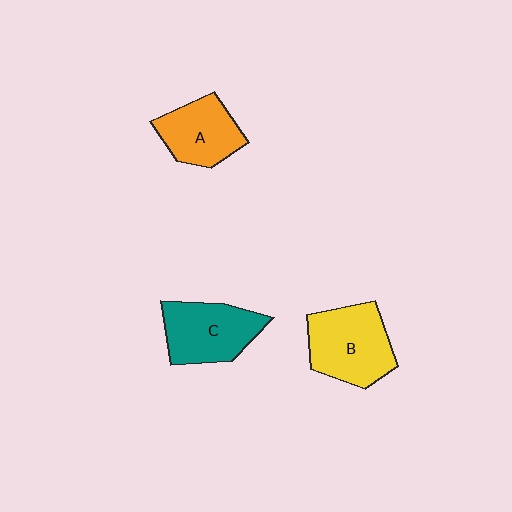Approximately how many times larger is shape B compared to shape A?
Approximately 1.3 times.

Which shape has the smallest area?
Shape A (orange).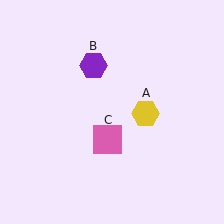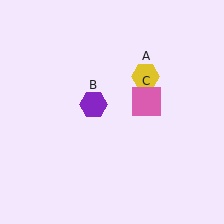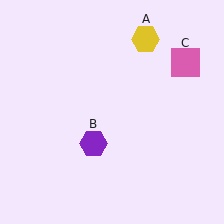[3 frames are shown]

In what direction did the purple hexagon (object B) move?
The purple hexagon (object B) moved down.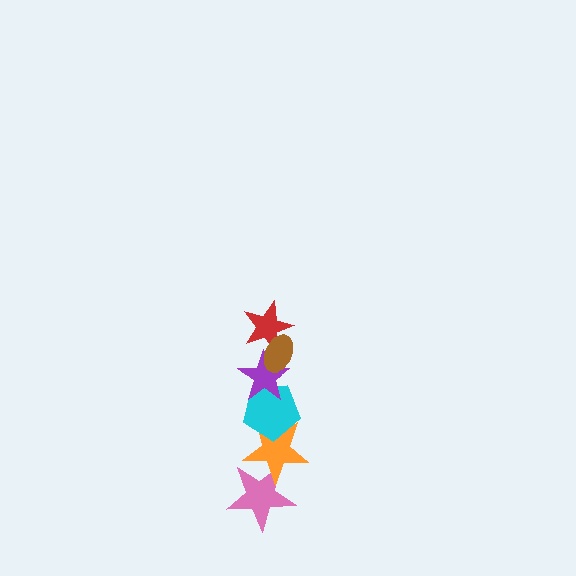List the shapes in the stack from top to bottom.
From top to bottom: the brown ellipse, the red star, the purple star, the cyan pentagon, the orange star, the pink star.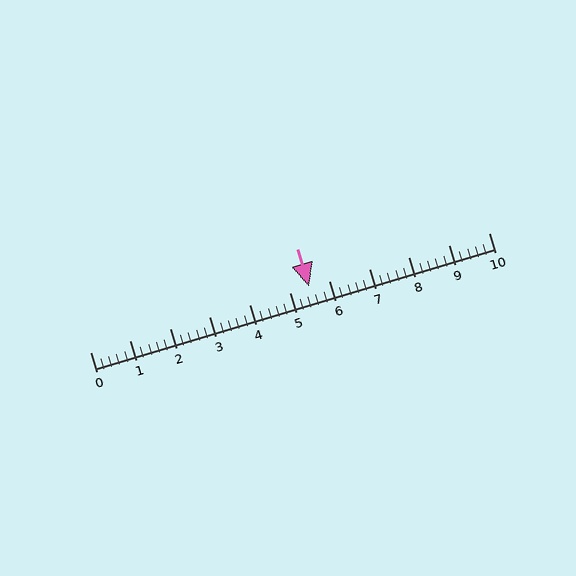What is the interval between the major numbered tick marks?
The major tick marks are spaced 1 units apart.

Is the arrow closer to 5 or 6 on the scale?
The arrow is closer to 6.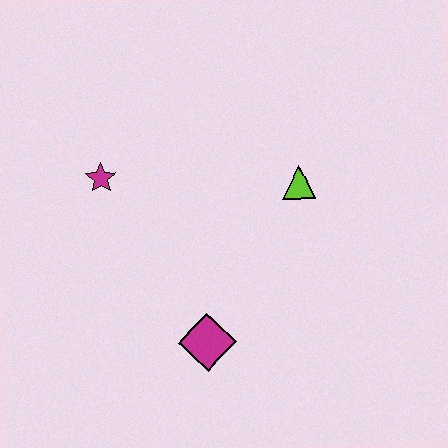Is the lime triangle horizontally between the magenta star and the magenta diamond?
No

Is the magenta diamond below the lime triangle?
Yes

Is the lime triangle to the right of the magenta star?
Yes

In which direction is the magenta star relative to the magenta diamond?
The magenta star is above the magenta diamond.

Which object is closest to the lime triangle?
The magenta diamond is closest to the lime triangle.